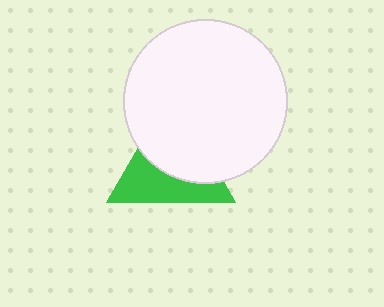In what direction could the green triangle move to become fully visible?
The green triangle could move down. That would shift it out from behind the white circle entirely.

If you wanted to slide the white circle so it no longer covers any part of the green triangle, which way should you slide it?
Slide it up — that is the most direct way to separate the two shapes.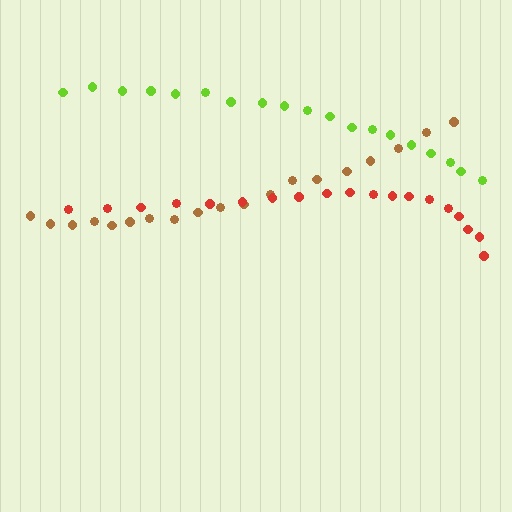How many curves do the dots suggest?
There are 3 distinct paths.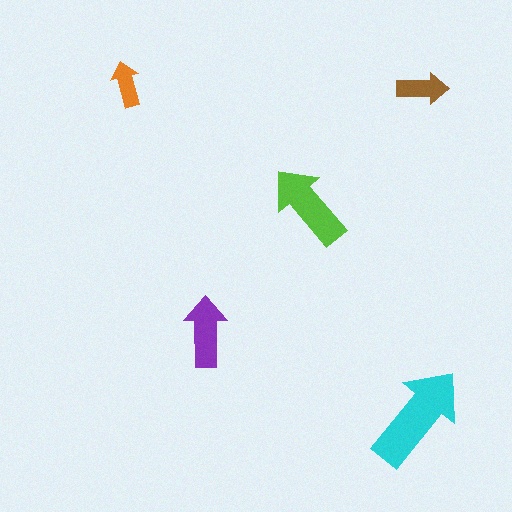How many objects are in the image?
There are 5 objects in the image.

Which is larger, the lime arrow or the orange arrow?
The lime one.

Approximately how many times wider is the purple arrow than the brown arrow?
About 1.5 times wider.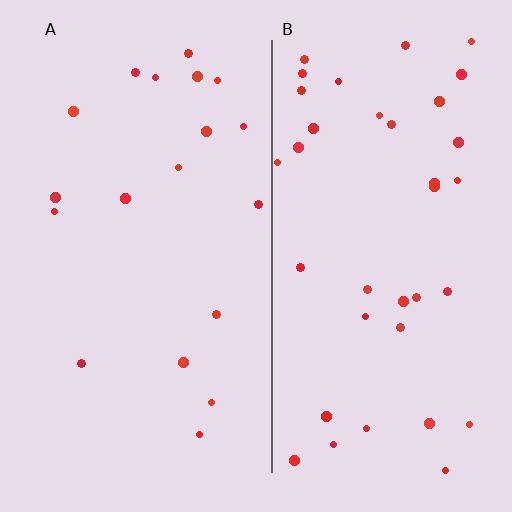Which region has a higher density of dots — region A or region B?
B (the right).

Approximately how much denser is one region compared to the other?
Approximately 2.0× — region B over region A.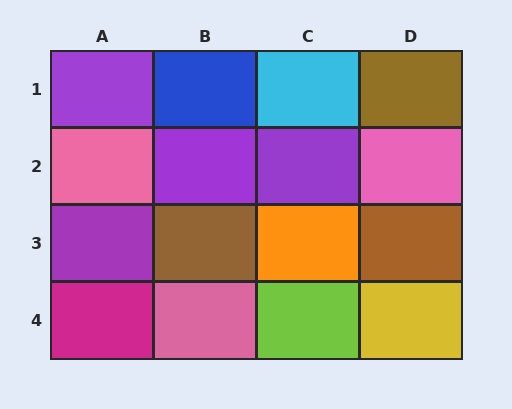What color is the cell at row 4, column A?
Magenta.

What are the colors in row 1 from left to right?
Purple, blue, cyan, brown.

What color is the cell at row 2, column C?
Purple.